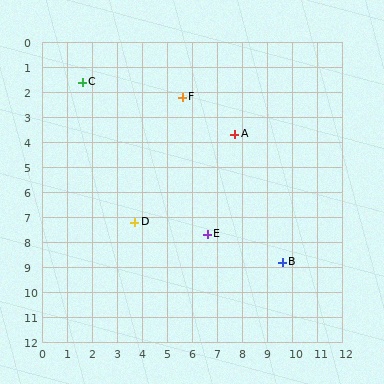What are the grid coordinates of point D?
Point D is at approximately (3.7, 7.2).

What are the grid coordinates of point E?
Point E is at approximately (6.6, 7.7).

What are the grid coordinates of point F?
Point F is at approximately (5.6, 2.2).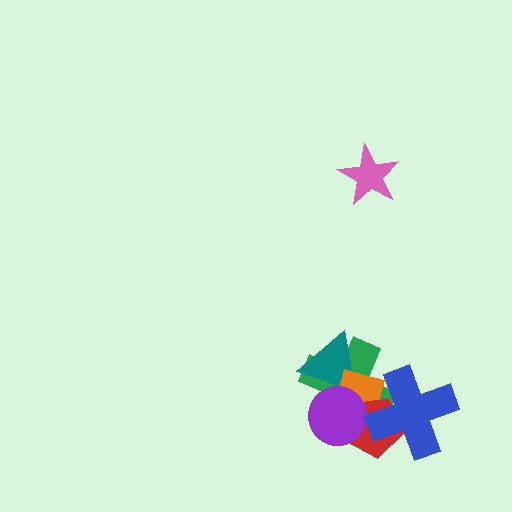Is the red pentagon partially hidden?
Yes, it is partially covered by another shape.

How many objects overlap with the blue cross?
3 objects overlap with the blue cross.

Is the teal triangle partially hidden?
Yes, it is partially covered by another shape.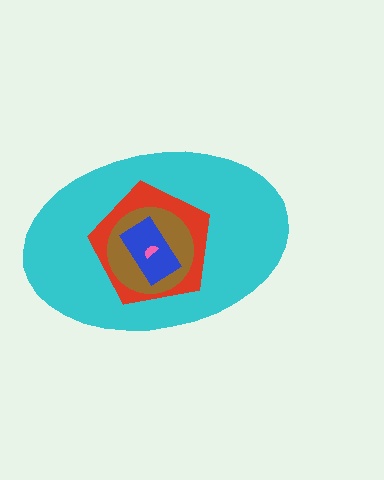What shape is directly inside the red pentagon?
The brown circle.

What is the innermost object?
The pink semicircle.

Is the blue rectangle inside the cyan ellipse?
Yes.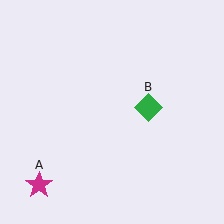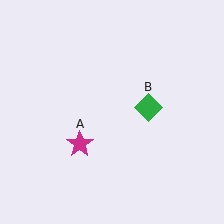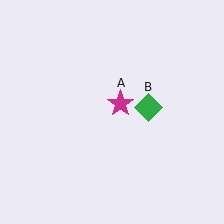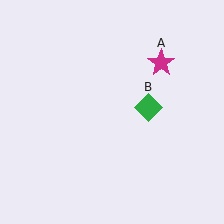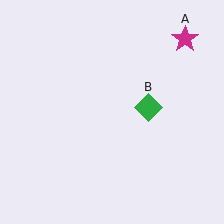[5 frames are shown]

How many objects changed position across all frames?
1 object changed position: magenta star (object A).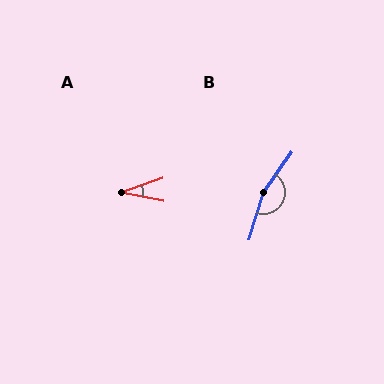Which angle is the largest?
B, at approximately 163 degrees.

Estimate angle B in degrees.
Approximately 163 degrees.